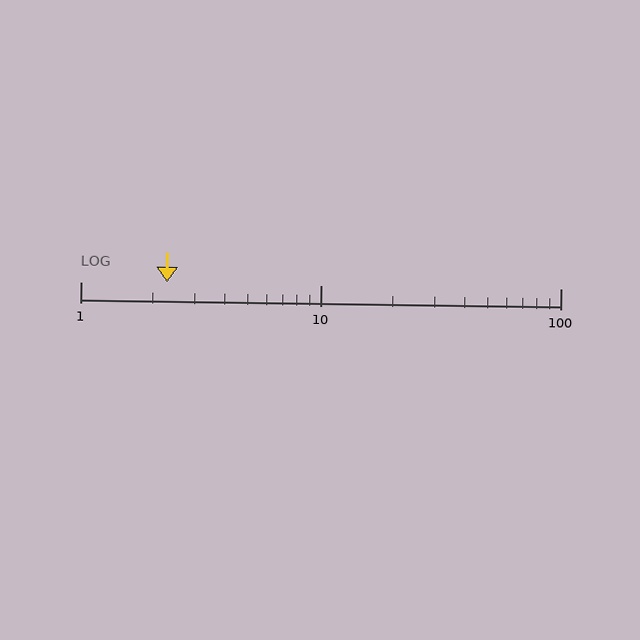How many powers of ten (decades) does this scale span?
The scale spans 2 decades, from 1 to 100.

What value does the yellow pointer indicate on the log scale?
The pointer indicates approximately 2.3.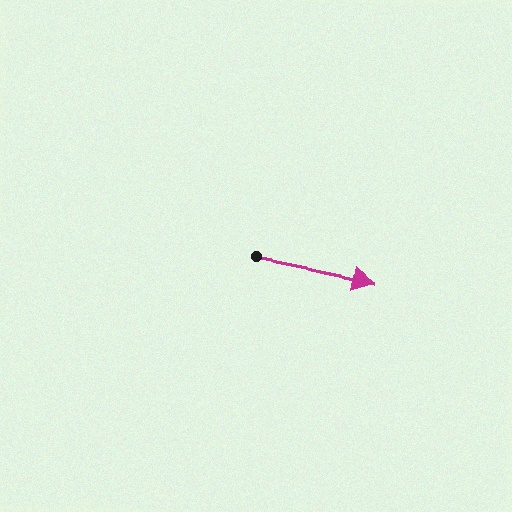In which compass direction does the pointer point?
East.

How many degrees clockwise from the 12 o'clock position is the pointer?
Approximately 101 degrees.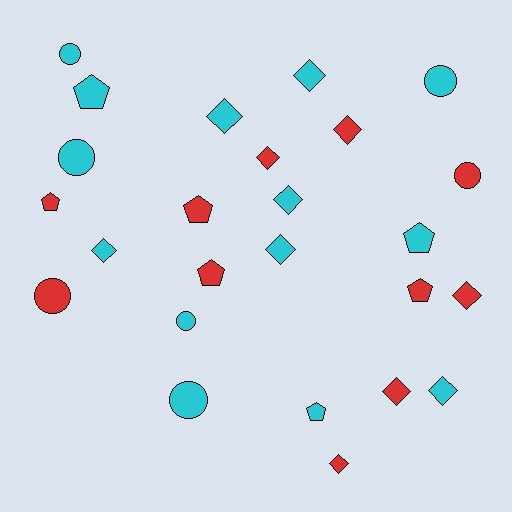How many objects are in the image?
There are 25 objects.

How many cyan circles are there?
There are 5 cyan circles.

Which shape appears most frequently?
Diamond, with 11 objects.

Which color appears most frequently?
Cyan, with 14 objects.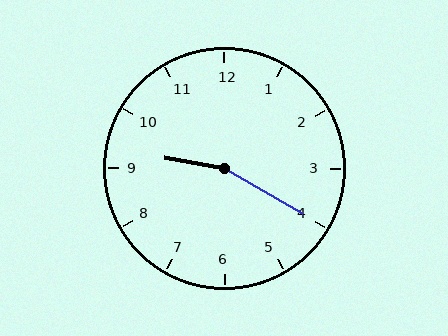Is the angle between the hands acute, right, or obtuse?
It is obtuse.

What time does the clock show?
9:20.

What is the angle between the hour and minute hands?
Approximately 160 degrees.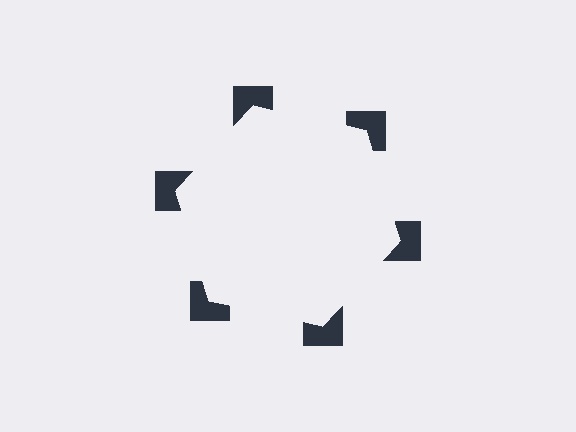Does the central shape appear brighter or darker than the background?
It typically appears slightly brighter than the background, even though no actual brightness change is drawn.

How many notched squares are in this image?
There are 6 — one at each vertex of the illusory hexagon.